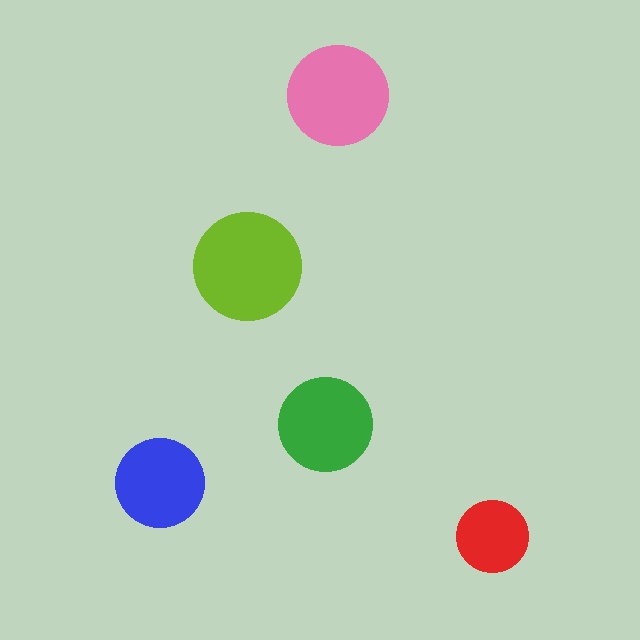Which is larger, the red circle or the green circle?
The green one.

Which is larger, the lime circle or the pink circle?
The lime one.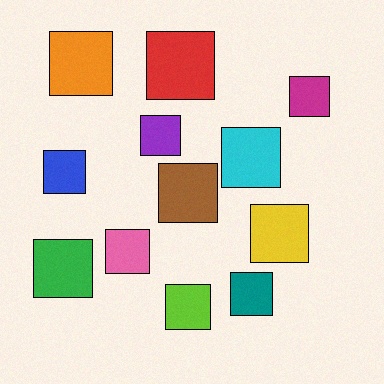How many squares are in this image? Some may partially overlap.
There are 12 squares.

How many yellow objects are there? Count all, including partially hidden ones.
There is 1 yellow object.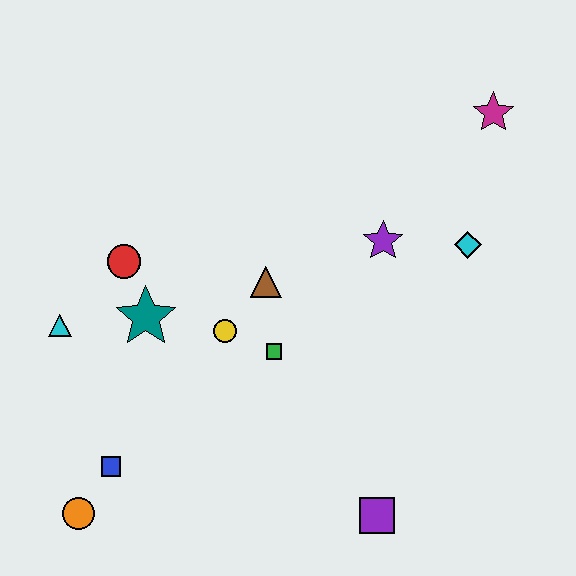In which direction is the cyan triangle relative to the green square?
The cyan triangle is to the left of the green square.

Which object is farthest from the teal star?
The magenta star is farthest from the teal star.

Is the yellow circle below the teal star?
Yes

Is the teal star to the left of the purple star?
Yes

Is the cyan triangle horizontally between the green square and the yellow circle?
No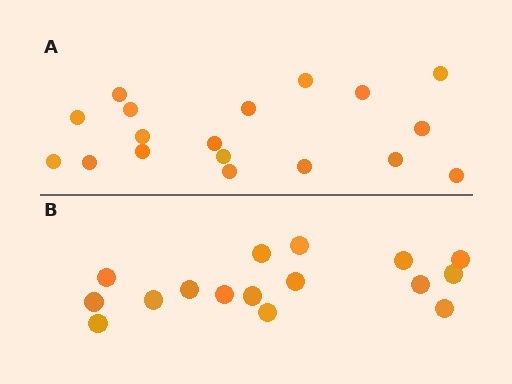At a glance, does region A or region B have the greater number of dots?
Region A (the top region) has more dots.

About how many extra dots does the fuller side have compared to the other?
Region A has just a few more — roughly 2 or 3 more dots than region B.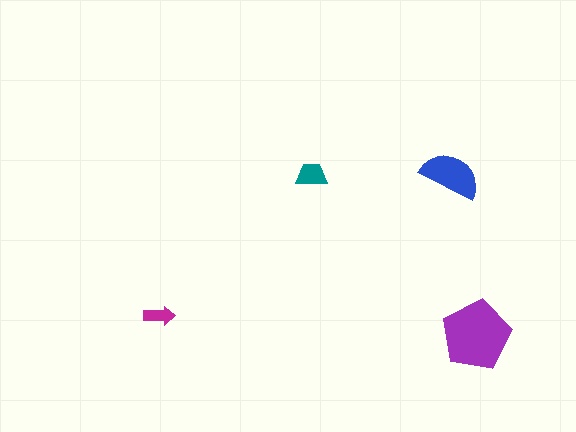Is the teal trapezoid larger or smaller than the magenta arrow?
Larger.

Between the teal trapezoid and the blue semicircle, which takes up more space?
The blue semicircle.